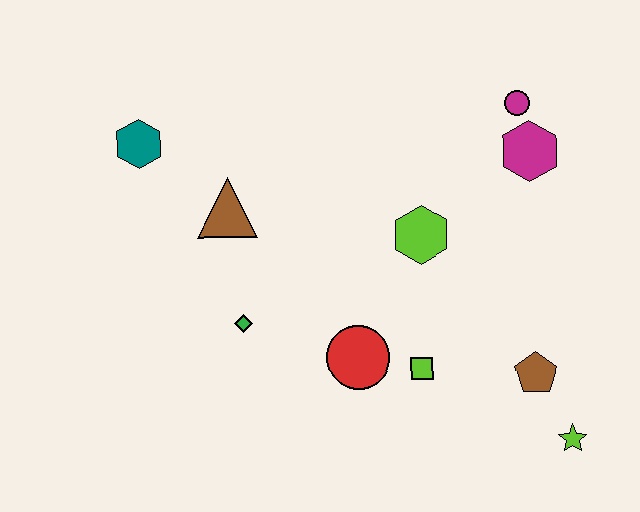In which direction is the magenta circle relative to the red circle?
The magenta circle is above the red circle.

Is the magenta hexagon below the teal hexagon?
Yes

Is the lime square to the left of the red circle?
No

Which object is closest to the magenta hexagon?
The magenta circle is closest to the magenta hexagon.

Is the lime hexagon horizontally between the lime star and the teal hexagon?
Yes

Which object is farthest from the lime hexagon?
The teal hexagon is farthest from the lime hexagon.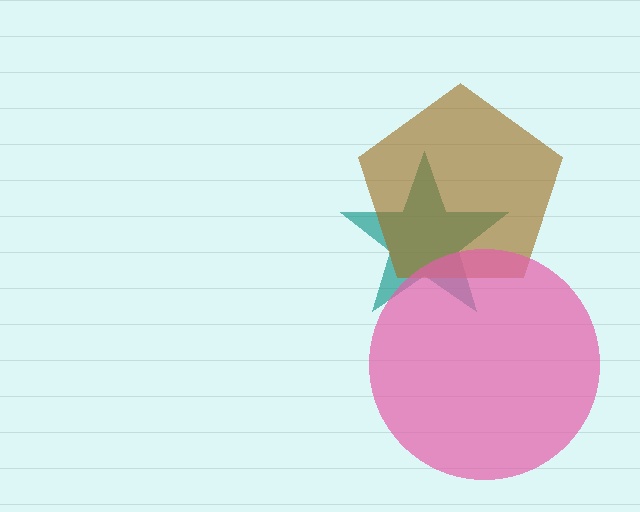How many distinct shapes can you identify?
There are 3 distinct shapes: a teal star, a brown pentagon, a pink circle.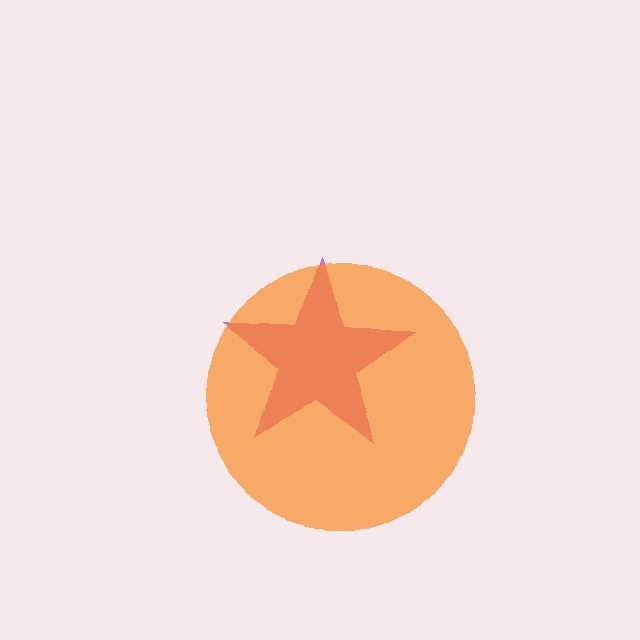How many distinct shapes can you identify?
There are 2 distinct shapes: a magenta star, an orange circle.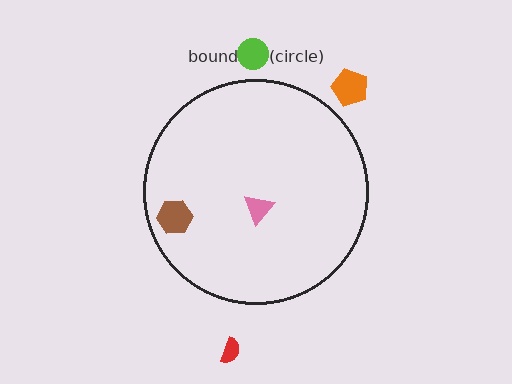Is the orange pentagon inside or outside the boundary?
Outside.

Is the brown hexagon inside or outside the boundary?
Inside.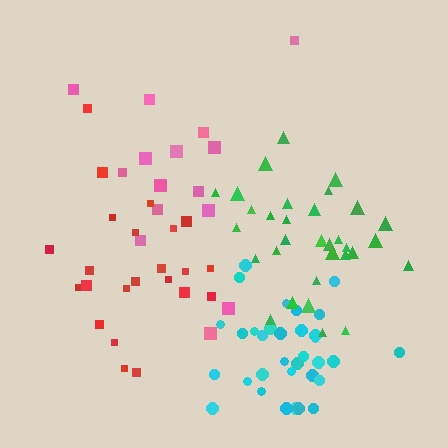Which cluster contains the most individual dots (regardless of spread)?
Cyan (33).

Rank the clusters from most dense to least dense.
green, cyan, red, pink.